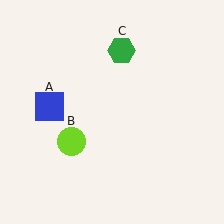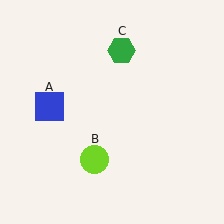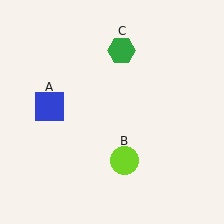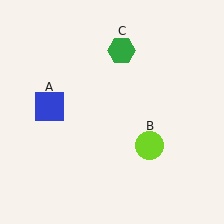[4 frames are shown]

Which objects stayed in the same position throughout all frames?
Blue square (object A) and green hexagon (object C) remained stationary.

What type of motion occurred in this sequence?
The lime circle (object B) rotated counterclockwise around the center of the scene.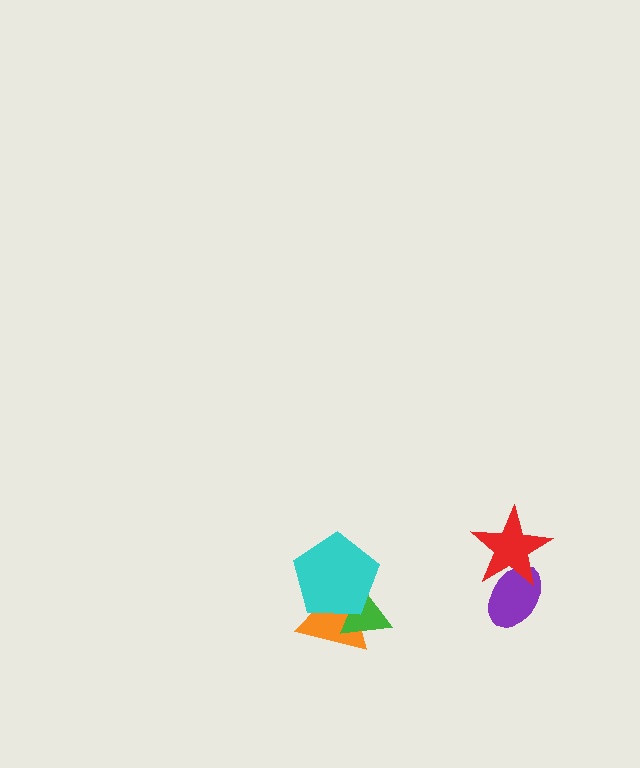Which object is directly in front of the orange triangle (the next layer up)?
The green triangle is directly in front of the orange triangle.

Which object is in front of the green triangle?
The cyan pentagon is in front of the green triangle.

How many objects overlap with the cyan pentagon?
2 objects overlap with the cyan pentagon.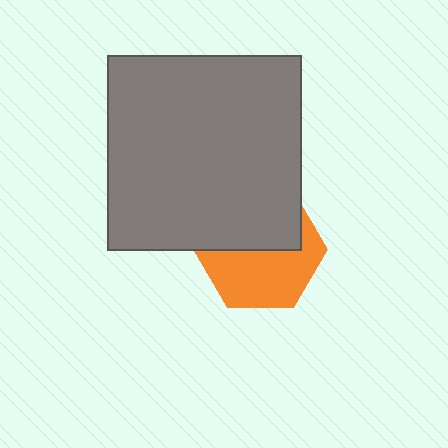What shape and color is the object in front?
The object in front is a gray square.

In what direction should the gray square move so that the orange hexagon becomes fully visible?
The gray square should move up. That is the shortest direction to clear the overlap and leave the orange hexagon fully visible.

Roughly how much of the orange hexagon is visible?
About half of it is visible (roughly 53%).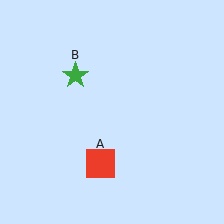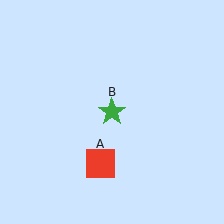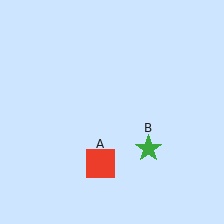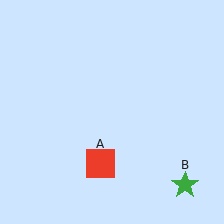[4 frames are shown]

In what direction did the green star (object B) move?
The green star (object B) moved down and to the right.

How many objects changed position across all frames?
1 object changed position: green star (object B).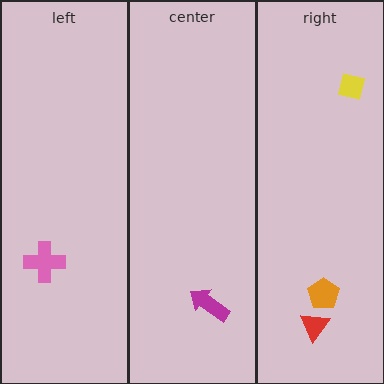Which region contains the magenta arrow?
The center region.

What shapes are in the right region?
The yellow square, the red triangle, the orange pentagon.